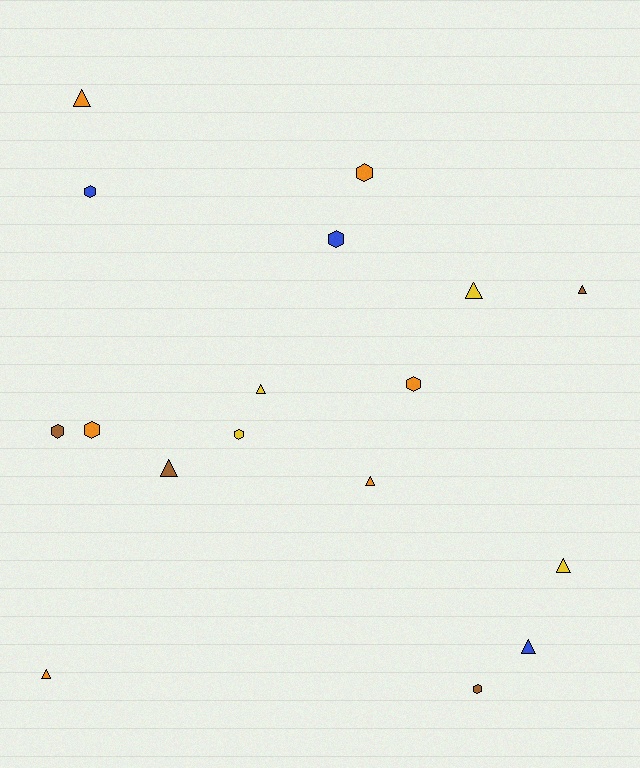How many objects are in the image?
There are 17 objects.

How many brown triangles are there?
There are 2 brown triangles.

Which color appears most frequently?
Orange, with 6 objects.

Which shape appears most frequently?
Triangle, with 9 objects.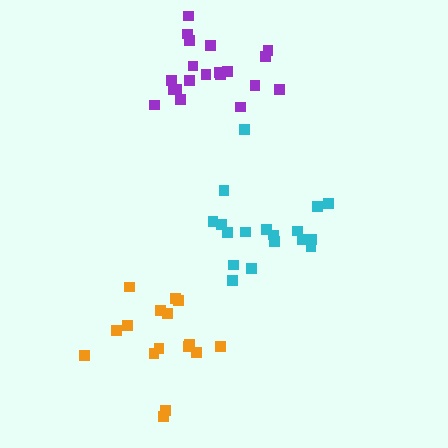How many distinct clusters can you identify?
There are 3 distinct clusters.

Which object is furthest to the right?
The cyan cluster is rightmost.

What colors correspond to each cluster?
The clusters are colored: cyan, orange, purple.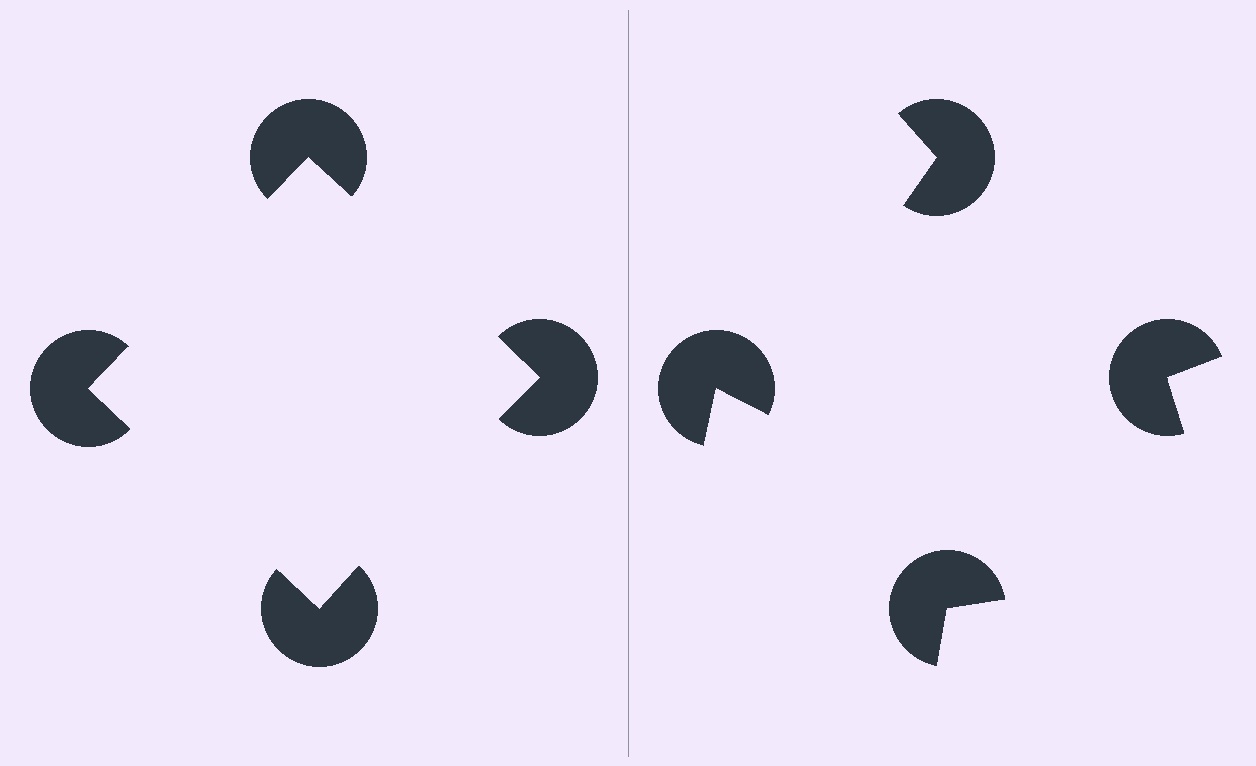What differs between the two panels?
The pac-man discs are positioned identically on both sides; only the wedge orientations differ. On the left they align to a square; on the right they are misaligned.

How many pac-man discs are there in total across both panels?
8 — 4 on each side.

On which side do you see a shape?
An illusory square appears on the left side. On the right side the wedge cuts are rotated, so no coherent shape forms.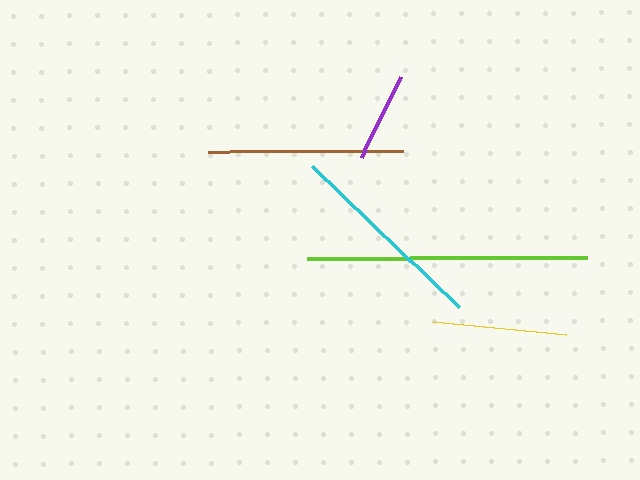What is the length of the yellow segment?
The yellow segment is approximately 133 pixels long.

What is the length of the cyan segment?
The cyan segment is approximately 204 pixels long.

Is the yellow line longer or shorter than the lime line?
The lime line is longer than the yellow line.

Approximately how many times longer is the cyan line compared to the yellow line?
The cyan line is approximately 1.5 times the length of the yellow line.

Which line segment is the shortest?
The purple line is the shortest at approximately 90 pixels.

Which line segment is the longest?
The lime line is the longest at approximately 280 pixels.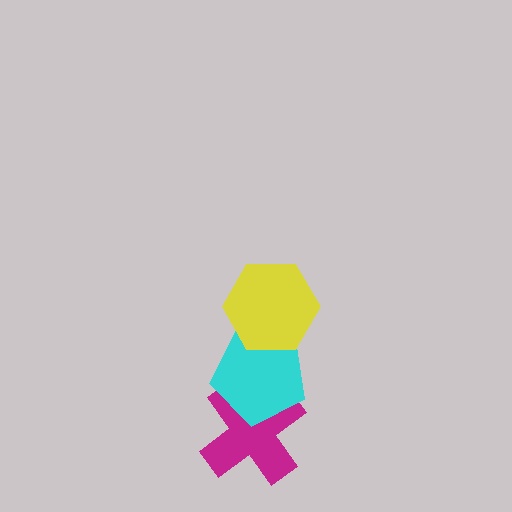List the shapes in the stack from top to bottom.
From top to bottom: the yellow hexagon, the cyan pentagon, the magenta cross.